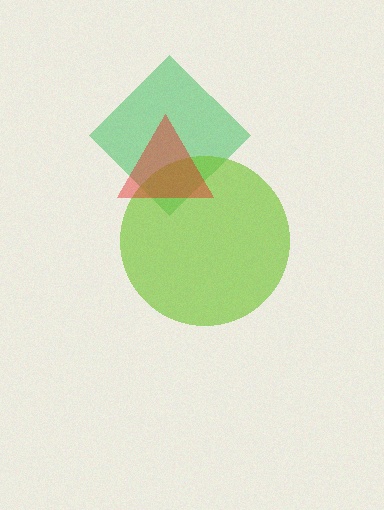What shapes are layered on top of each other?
The layered shapes are: a green diamond, a lime circle, a red triangle.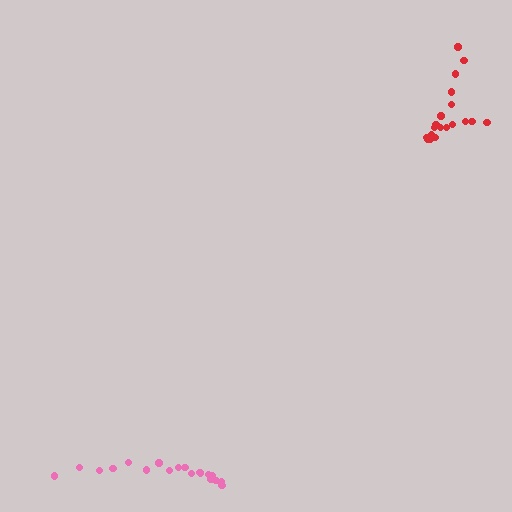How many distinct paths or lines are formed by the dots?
There are 2 distinct paths.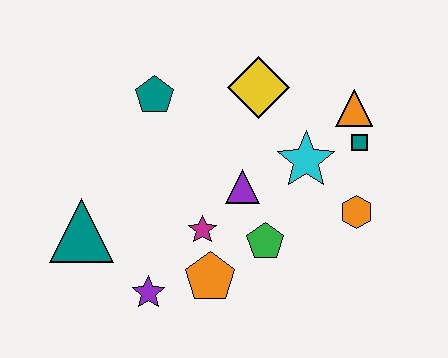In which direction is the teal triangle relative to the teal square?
The teal triangle is to the left of the teal square.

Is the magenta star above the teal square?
No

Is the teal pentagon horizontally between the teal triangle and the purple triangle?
Yes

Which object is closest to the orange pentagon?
The magenta star is closest to the orange pentagon.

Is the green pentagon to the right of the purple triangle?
Yes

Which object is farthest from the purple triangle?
The teal triangle is farthest from the purple triangle.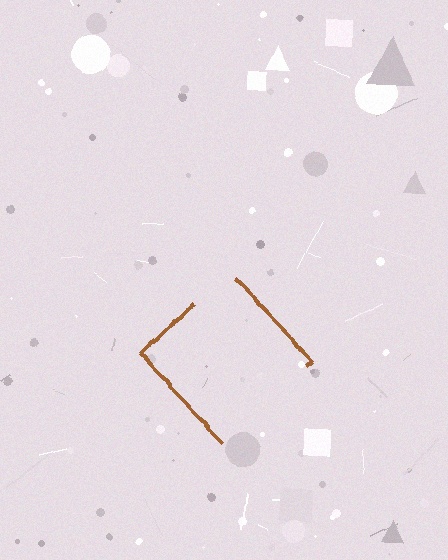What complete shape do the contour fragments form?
The contour fragments form a diamond.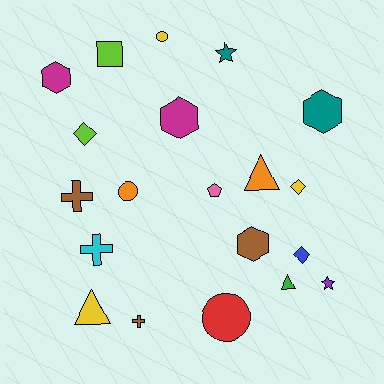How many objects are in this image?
There are 20 objects.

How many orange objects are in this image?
There are 2 orange objects.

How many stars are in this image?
There are 2 stars.